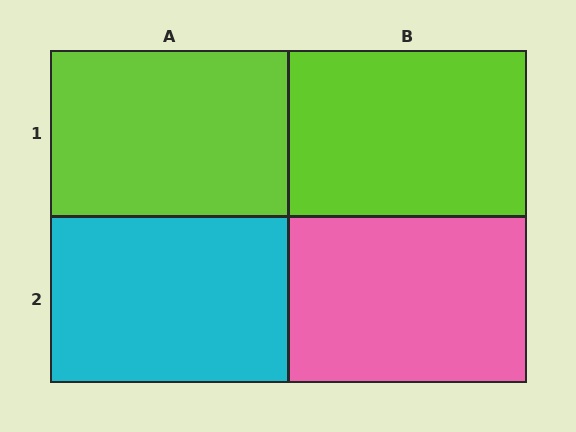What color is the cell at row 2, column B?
Pink.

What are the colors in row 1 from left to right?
Lime, lime.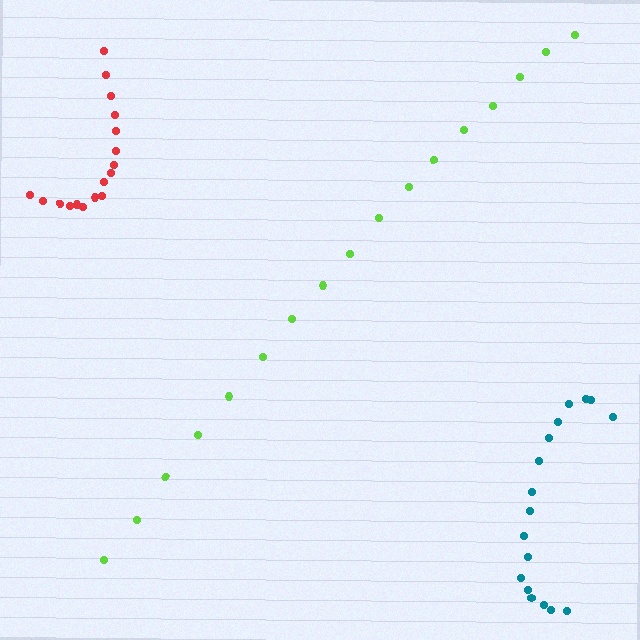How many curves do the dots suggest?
There are 3 distinct paths.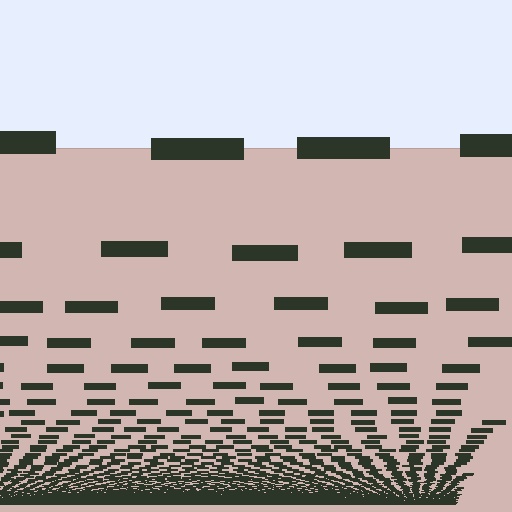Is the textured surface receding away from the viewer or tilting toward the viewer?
The surface appears to tilt toward the viewer. Texture elements get larger and sparser toward the top.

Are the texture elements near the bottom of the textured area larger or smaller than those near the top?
Smaller. The gradient is inverted — elements near the bottom are smaller and denser.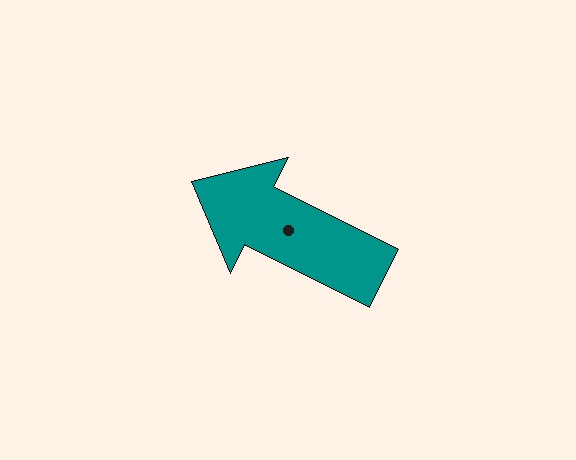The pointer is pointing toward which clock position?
Roughly 10 o'clock.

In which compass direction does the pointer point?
Northwest.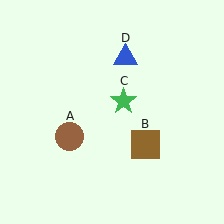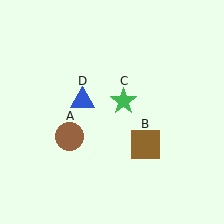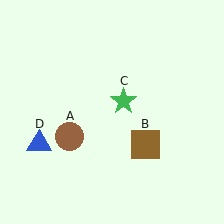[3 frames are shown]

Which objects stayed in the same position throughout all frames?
Brown circle (object A) and brown square (object B) and green star (object C) remained stationary.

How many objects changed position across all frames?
1 object changed position: blue triangle (object D).